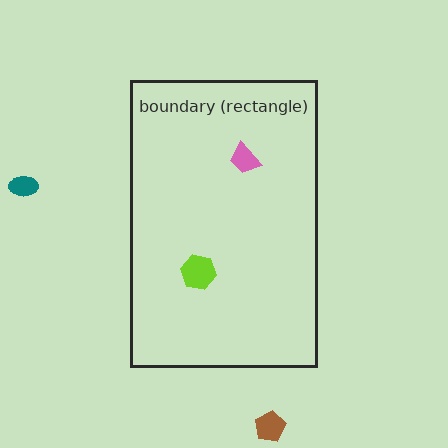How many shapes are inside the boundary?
2 inside, 2 outside.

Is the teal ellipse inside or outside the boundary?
Outside.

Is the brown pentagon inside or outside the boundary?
Outside.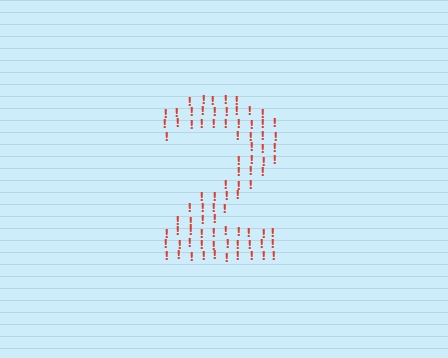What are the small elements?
The small elements are exclamation marks.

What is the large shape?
The large shape is the digit 2.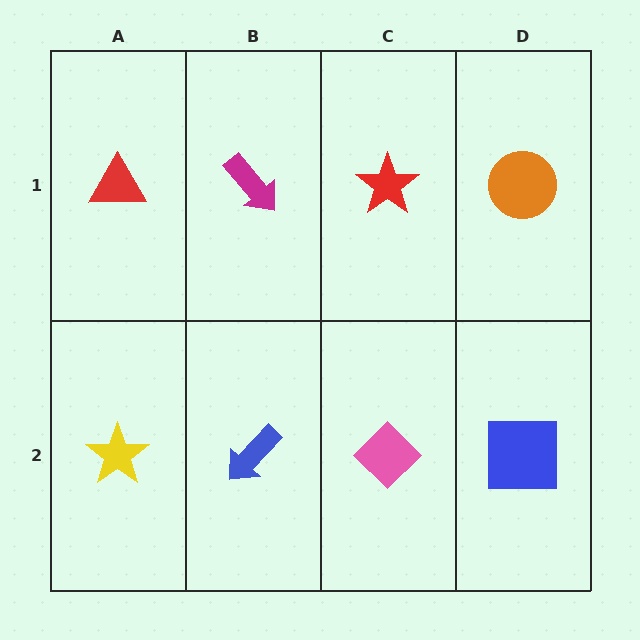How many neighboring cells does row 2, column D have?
2.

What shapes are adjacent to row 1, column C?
A pink diamond (row 2, column C), a magenta arrow (row 1, column B), an orange circle (row 1, column D).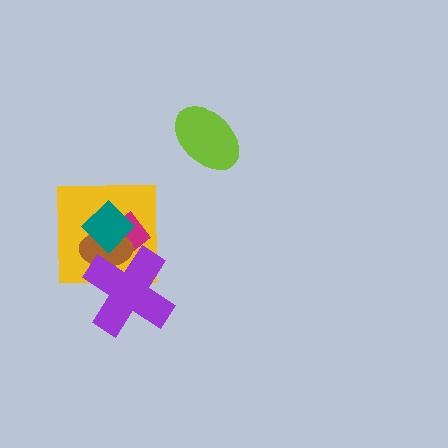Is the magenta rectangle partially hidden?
Yes, it is partially covered by another shape.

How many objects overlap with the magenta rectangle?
4 objects overlap with the magenta rectangle.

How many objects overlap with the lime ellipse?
0 objects overlap with the lime ellipse.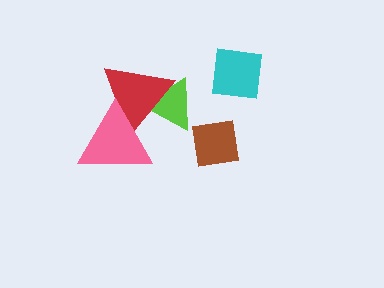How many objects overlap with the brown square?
0 objects overlap with the brown square.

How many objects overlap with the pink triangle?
1 object overlaps with the pink triangle.